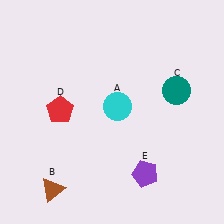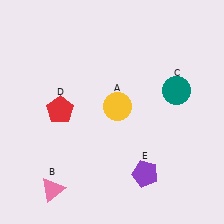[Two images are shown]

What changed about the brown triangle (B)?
In Image 1, B is brown. In Image 2, it changed to pink.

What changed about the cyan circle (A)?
In Image 1, A is cyan. In Image 2, it changed to yellow.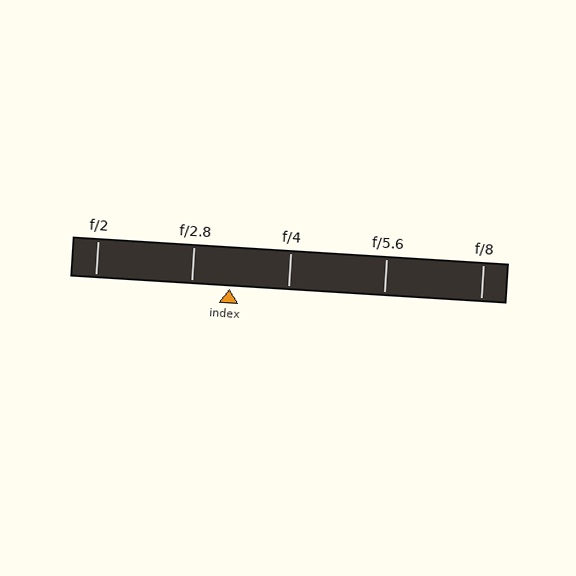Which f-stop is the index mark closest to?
The index mark is closest to f/2.8.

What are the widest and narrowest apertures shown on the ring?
The widest aperture shown is f/2 and the narrowest is f/8.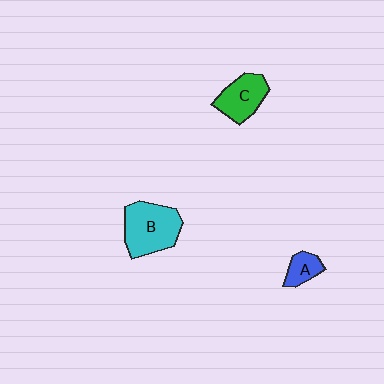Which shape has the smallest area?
Shape A (blue).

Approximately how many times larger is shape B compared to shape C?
Approximately 1.5 times.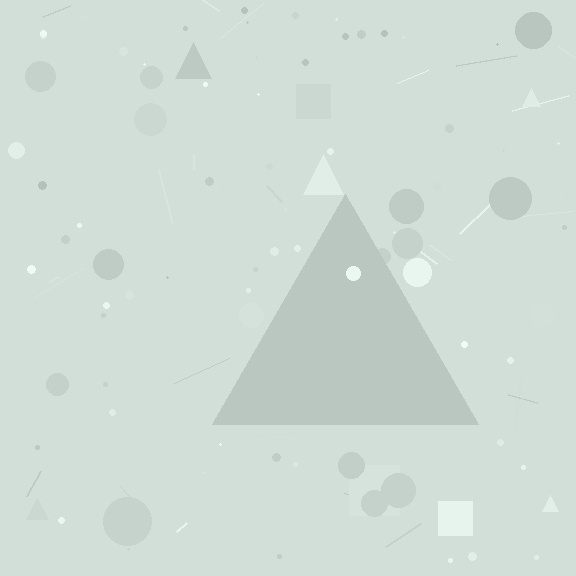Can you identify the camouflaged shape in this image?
The camouflaged shape is a triangle.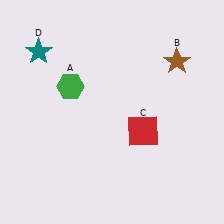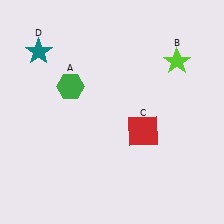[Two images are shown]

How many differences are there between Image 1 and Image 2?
There is 1 difference between the two images.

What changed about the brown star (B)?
In Image 1, B is brown. In Image 2, it changed to lime.